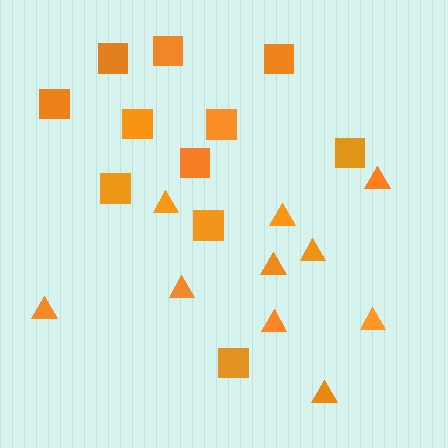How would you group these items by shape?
There are 2 groups: one group of triangles (10) and one group of squares (11).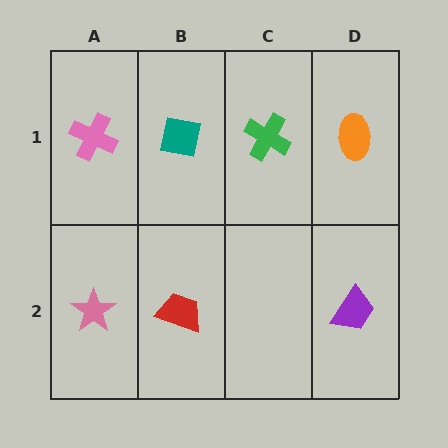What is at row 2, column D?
A purple trapezoid.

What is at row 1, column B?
A teal square.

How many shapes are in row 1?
4 shapes.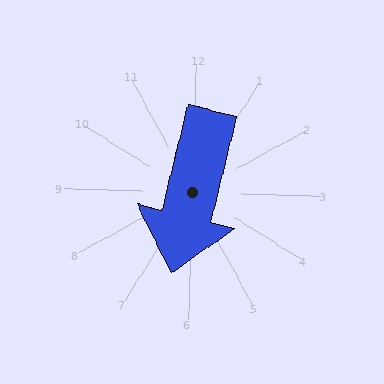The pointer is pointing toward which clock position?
Roughly 6 o'clock.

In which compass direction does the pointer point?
South.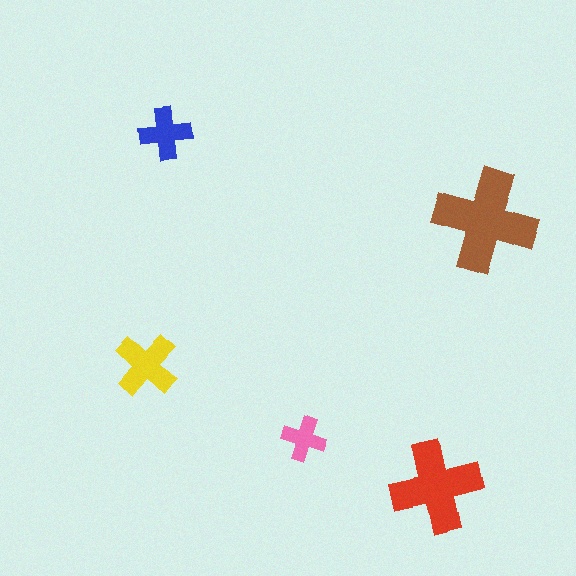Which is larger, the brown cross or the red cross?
The brown one.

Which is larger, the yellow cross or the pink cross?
The yellow one.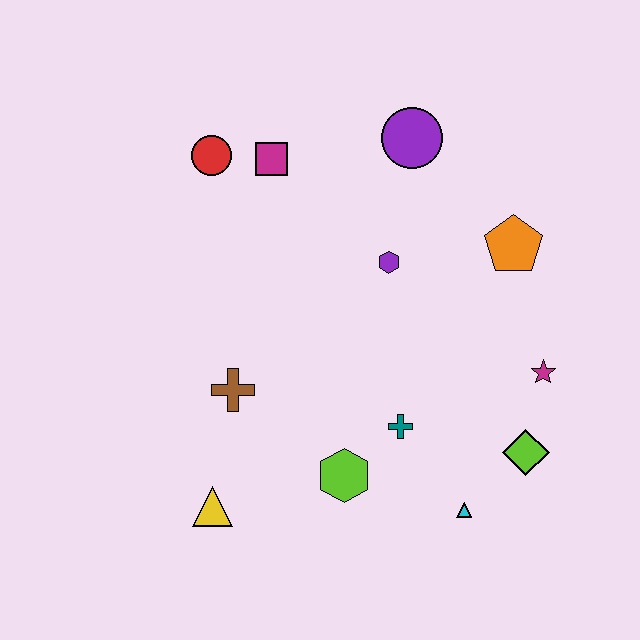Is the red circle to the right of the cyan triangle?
No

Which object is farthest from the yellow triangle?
The purple circle is farthest from the yellow triangle.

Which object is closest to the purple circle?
The purple hexagon is closest to the purple circle.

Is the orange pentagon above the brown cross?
Yes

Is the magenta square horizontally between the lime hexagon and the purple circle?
No